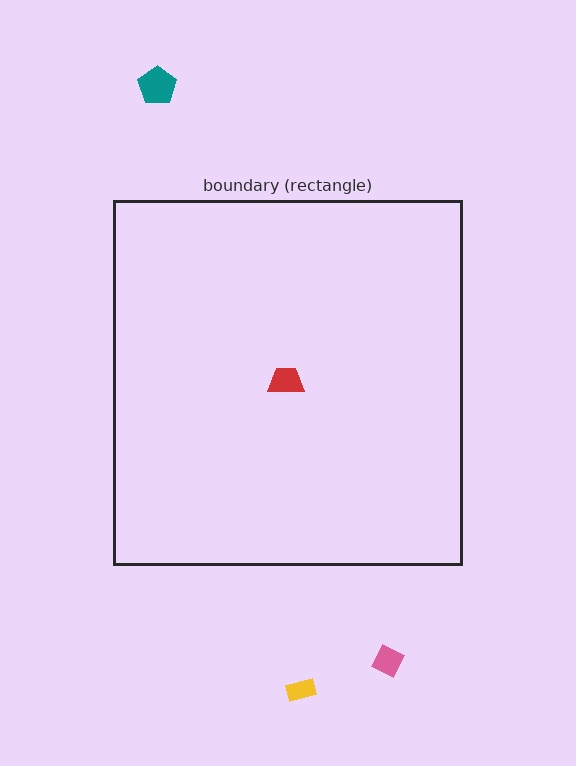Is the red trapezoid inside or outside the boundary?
Inside.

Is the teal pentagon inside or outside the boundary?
Outside.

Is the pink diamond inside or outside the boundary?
Outside.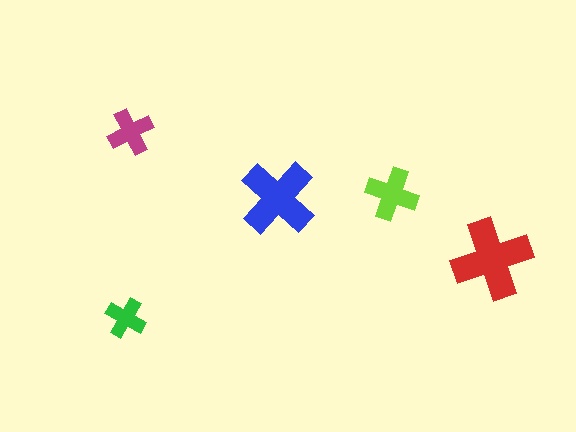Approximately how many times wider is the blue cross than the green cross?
About 2 times wider.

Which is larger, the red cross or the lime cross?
The red one.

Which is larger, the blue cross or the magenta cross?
The blue one.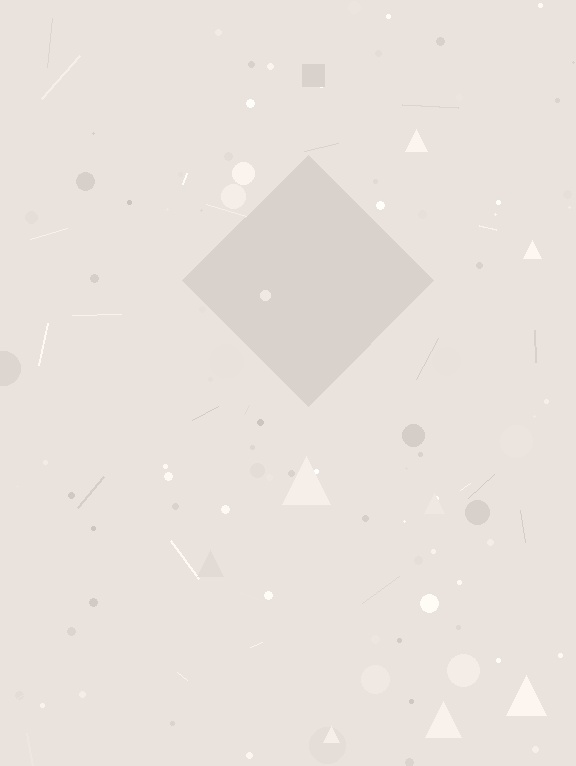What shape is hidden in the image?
A diamond is hidden in the image.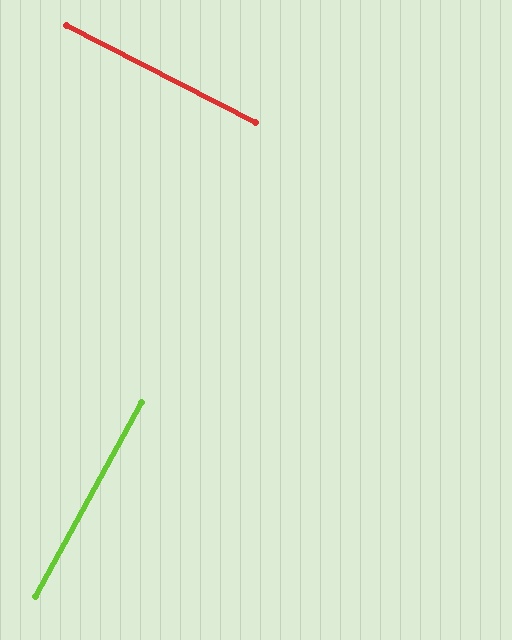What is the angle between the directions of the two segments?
Approximately 88 degrees.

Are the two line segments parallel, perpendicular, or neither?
Perpendicular — they meet at approximately 88°.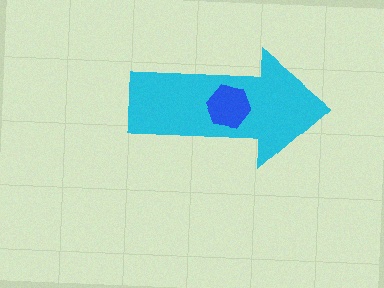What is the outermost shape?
The cyan arrow.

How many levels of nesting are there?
2.